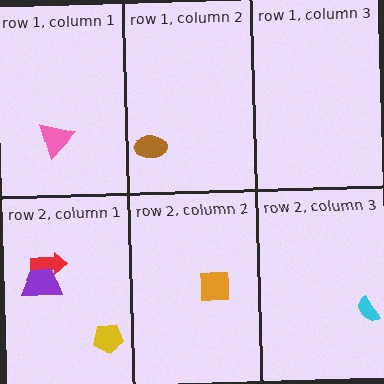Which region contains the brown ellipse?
The row 1, column 2 region.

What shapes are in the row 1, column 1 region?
The pink triangle.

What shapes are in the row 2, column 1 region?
The red arrow, the yellow pentagon, the purple trapezoid.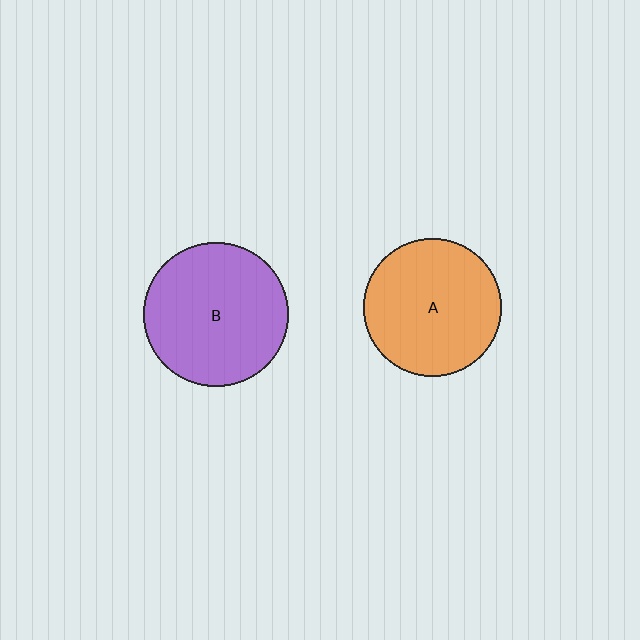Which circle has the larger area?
Circle B (purple).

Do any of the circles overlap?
No, none of the circles overlap.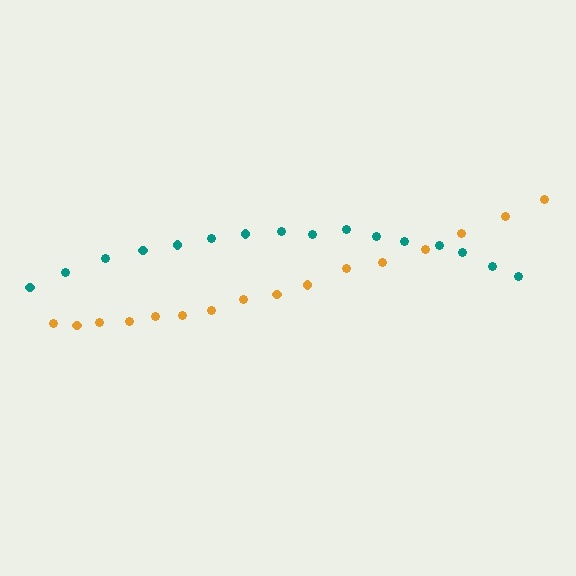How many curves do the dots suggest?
There are 2 distinct paths.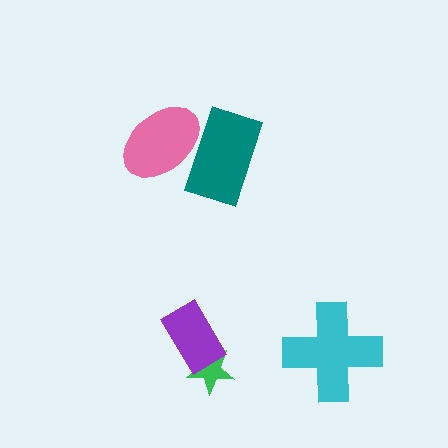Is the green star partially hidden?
Yes, it is partially covered by another shape.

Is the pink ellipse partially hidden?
Yes, it is partially covered by another shape.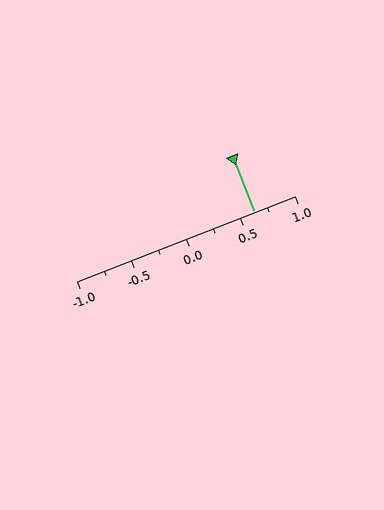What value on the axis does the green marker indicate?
The marker indicates approximately 0.62.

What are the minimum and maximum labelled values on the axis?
The axis runs from -1.0 to 1.0.